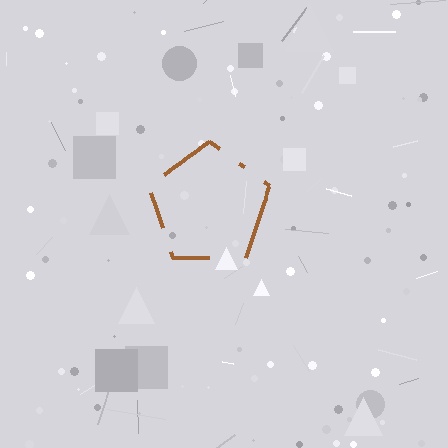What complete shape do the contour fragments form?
The contour fragments form a pentagon.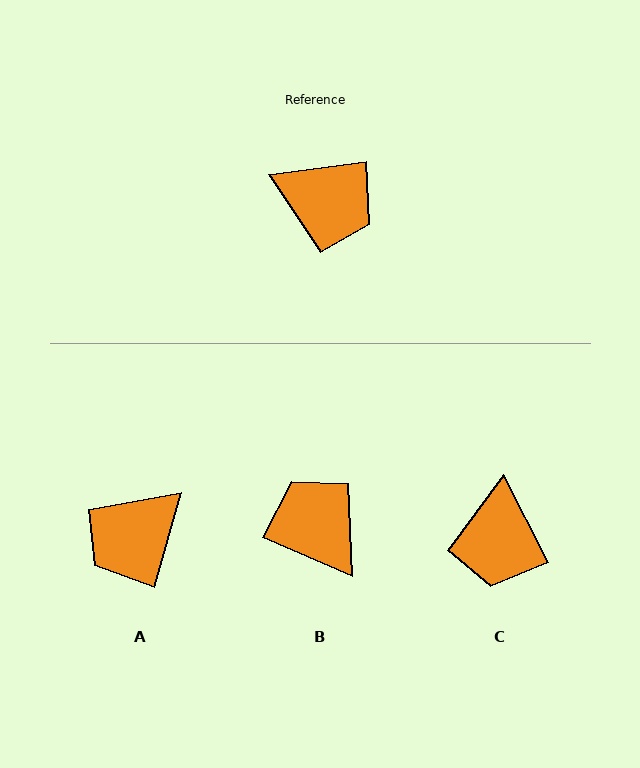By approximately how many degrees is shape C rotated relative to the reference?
Approximately 70 degrees clockwise.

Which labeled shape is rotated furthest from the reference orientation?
B, about 149 degrees away.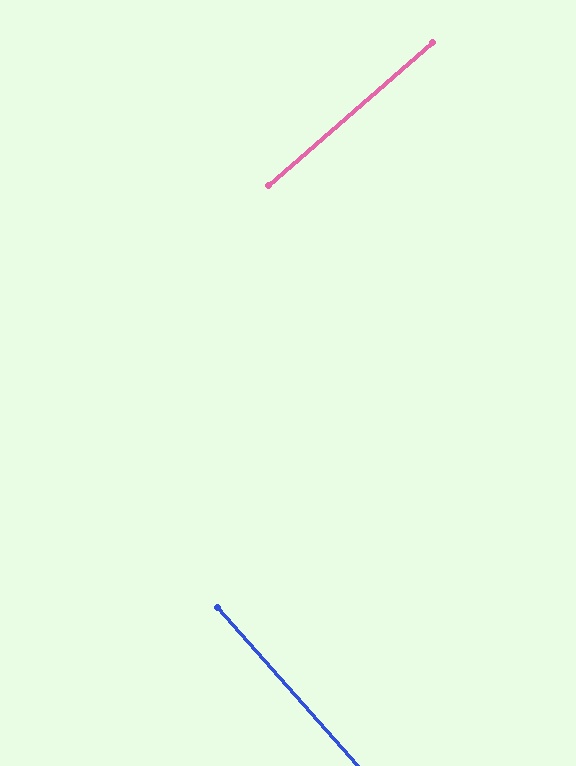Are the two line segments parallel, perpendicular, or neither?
Perpendicular — they meet at approximately 90°.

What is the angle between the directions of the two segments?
Approximately 90 degrees.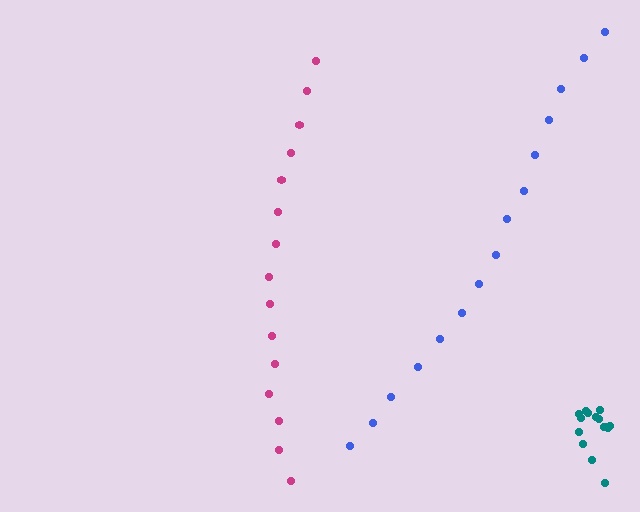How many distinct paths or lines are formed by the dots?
There are 3 distinct paths.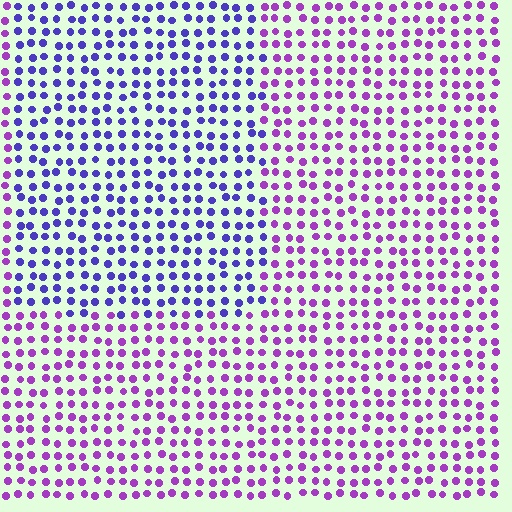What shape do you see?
I see a rectangle.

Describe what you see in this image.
The image is filled with small purple elements in a uniform arrangement. A rectangle-shaped region is visible where the elements are tinted to a slightly different hue, forming a subtle color boundary.